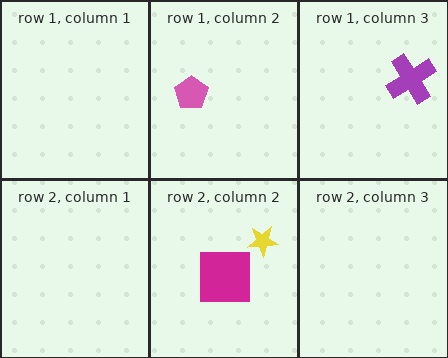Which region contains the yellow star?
The row 2, column 2 region.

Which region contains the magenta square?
The row 2, column 2 region.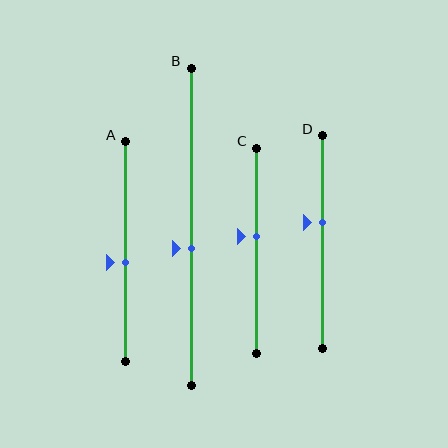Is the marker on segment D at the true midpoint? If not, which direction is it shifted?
No, the marker on segment D is shifted upward by about 9% of the segment length.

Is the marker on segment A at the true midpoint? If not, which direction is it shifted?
No, the marker on segment A is shifted downward by about 5% of the segment length.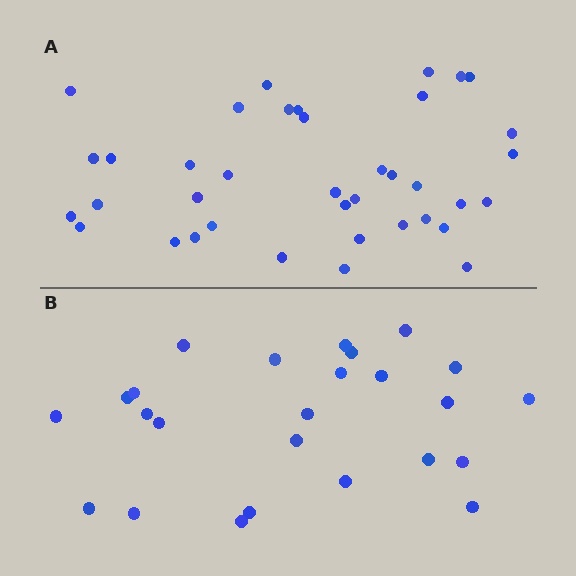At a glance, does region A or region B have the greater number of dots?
Region A (the top region) has more dots.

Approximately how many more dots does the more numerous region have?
Region A has approximately 15 more dots than region B.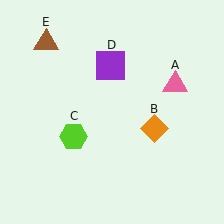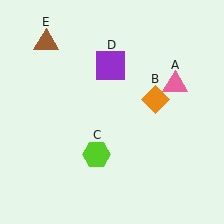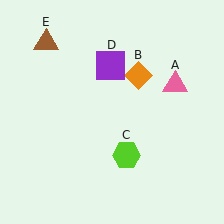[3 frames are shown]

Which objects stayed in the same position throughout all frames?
Pink triangle (object A) and purple square (object D) and brown triangle (object E) remained stationary.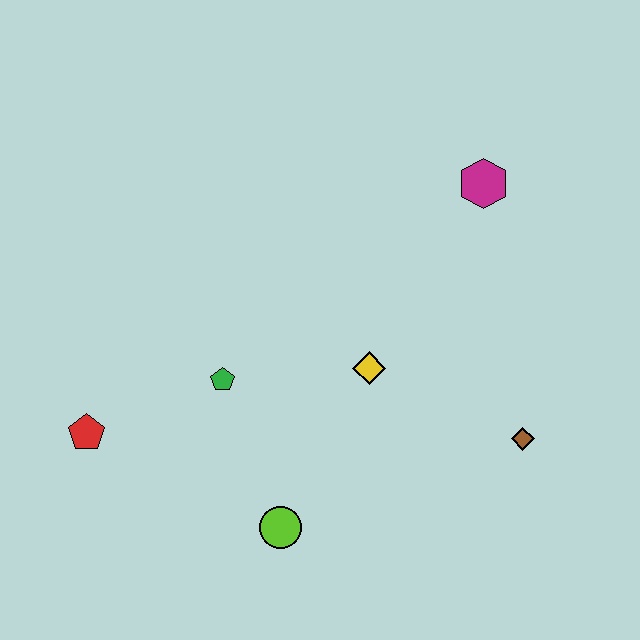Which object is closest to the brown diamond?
The yellow diamond is closest to the brown diamond.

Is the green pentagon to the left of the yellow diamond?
Yes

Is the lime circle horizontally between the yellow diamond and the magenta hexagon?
No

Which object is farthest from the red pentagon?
The magenta hexagon is farthest from the red pentagon.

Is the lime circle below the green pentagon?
Yes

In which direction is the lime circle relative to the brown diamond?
The lime circle is to the left of the brown diamond.